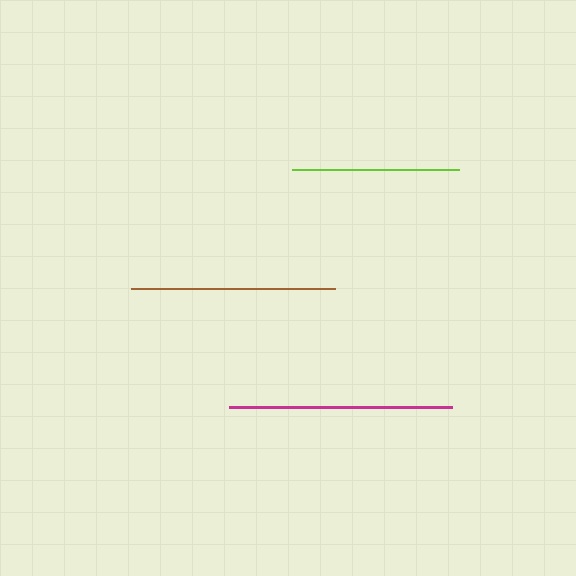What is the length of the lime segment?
The lime segment is approximately 167 pixels long.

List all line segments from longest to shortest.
From longest to shortest: magenta, brown, lime.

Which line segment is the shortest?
The lime line is the shortest at approximately 167 pixels.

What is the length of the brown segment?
The brown segment is approximately 204 pixels long.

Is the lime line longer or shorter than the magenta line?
The magenta line is longer than the lime line.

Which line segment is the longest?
The magenta line is the longest at approximately 223 pixels.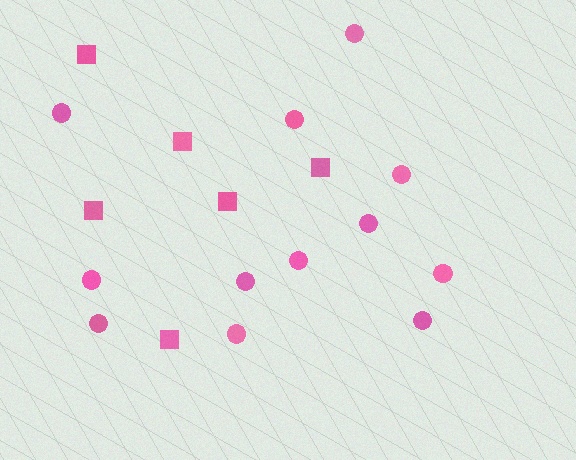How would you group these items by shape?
There are 2 groups: one group of circles (12) and one group of squares (6).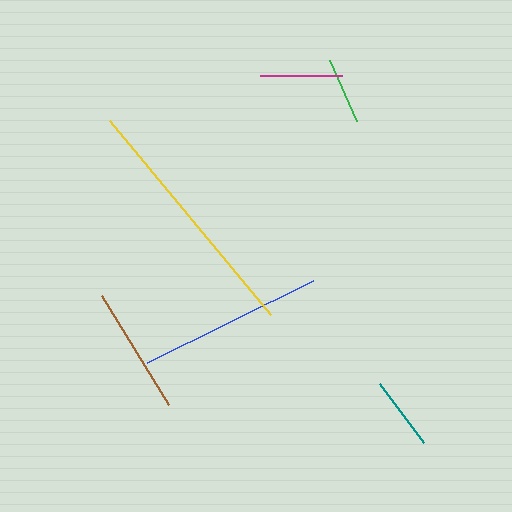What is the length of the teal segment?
The teal segment is approximately 73 pixels long.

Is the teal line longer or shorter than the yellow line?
The yellow line is longer than the teal line.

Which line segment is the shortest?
The green line is the shortest at approximately 67 pixels.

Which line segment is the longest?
The yellow line is the longest at approximately 252 pixels.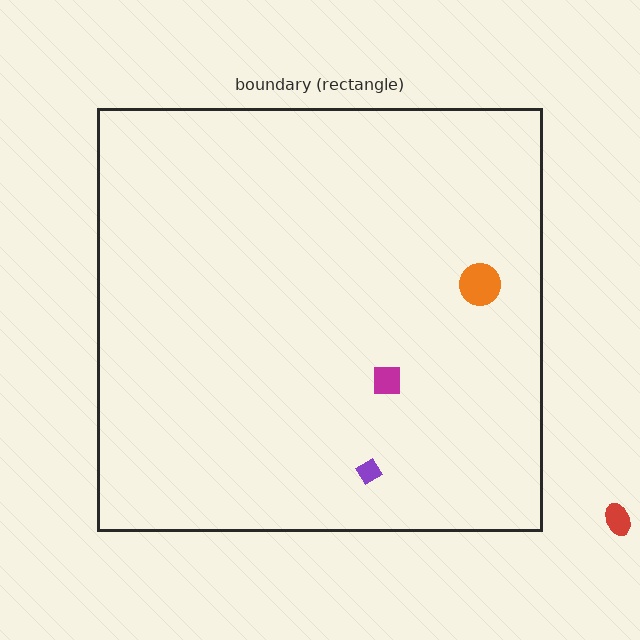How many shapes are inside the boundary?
3 inside, 1 outside.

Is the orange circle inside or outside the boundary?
Inside.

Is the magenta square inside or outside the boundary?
Inside.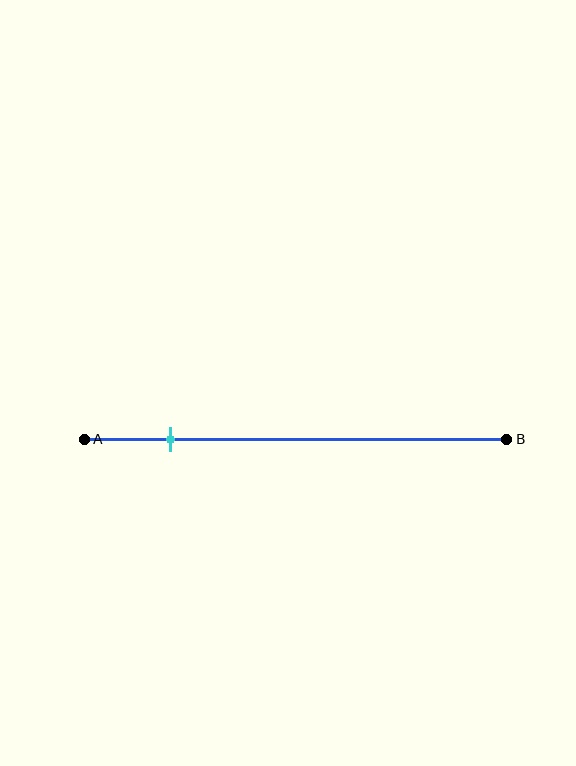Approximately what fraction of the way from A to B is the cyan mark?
The cyan mark is approximately 20% of the way from A to B.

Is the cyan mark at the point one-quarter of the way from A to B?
No, the mark is at about 20% from A, not at the 25% one-quarter point.